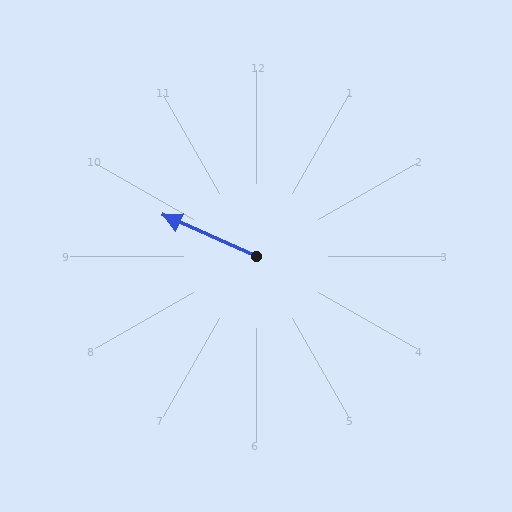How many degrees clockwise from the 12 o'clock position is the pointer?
Approximately 294 degrees.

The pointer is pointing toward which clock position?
Roughly 10 o'clock.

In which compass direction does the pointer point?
Northwest.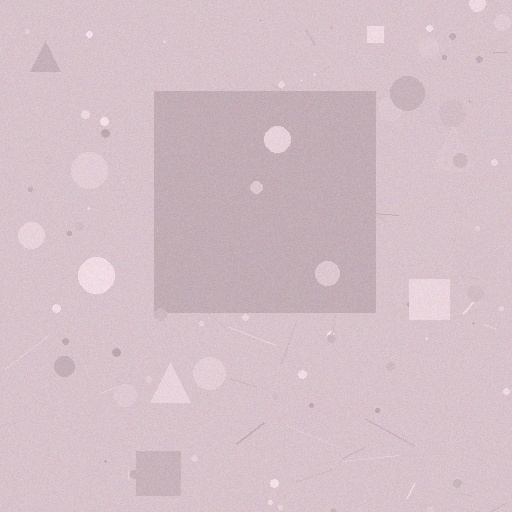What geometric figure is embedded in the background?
A square is embedded in the background.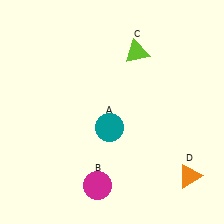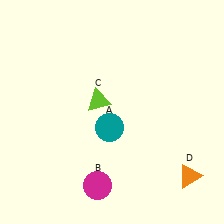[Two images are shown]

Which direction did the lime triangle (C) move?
The lime triangle (C) moved down.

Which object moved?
The lime triangle (C) moved down.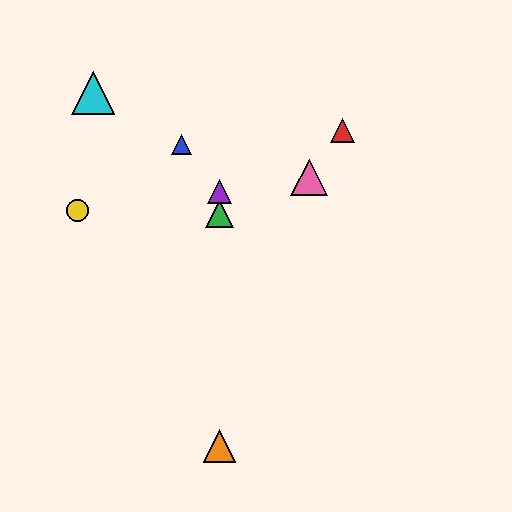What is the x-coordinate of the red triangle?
The red triangle is at x≈342.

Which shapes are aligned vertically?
The green triangle, the purple triangle, the orange triangle are aligned vertically.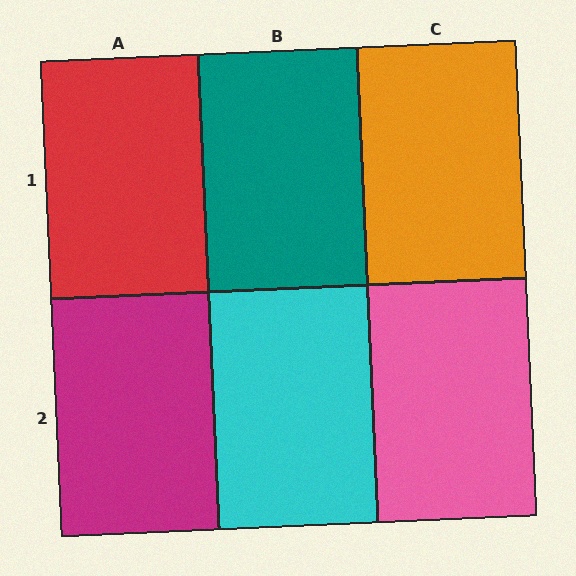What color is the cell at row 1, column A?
Red.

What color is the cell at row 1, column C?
Orange.